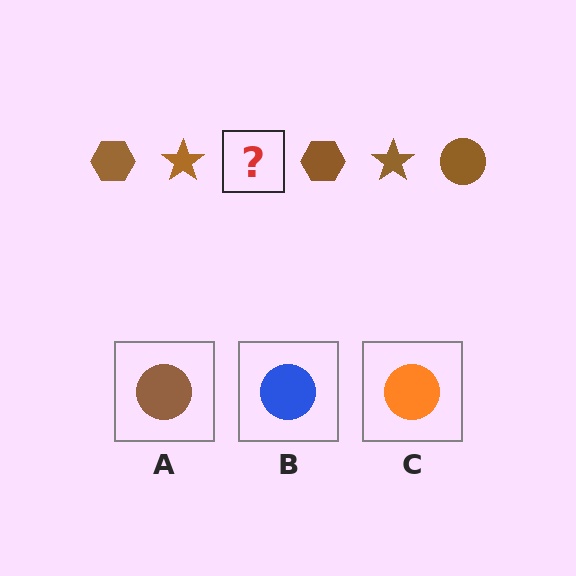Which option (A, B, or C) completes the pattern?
A.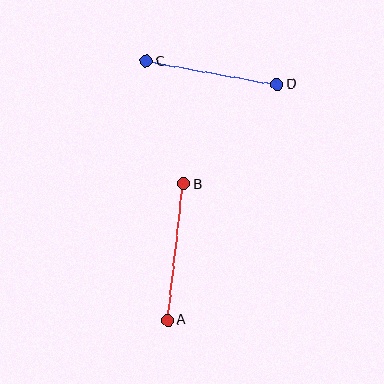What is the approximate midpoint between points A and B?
The midpoint is at approximately (175, 252) pixels.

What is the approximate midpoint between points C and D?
The midpoint is at approximately (212, 73) pixels.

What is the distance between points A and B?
The distance is approximately 137 pixels.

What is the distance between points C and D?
The distance is approximately 133 pixels.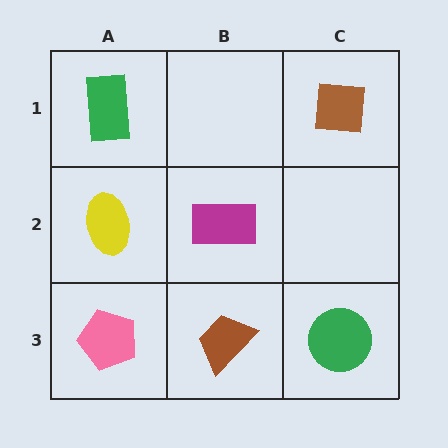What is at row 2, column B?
A magenta rectangle.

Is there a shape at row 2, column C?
No, that cell is empty.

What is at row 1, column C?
A brown square.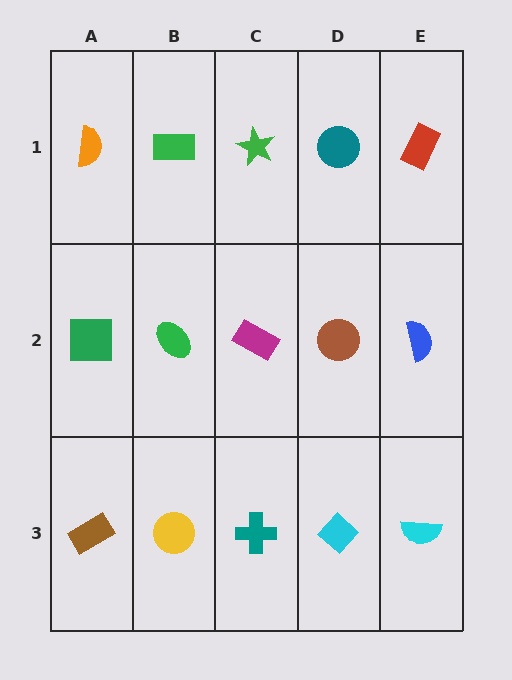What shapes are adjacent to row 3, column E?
A blue semicircle (row 2, column E), a cyan diamond (row 3, column D).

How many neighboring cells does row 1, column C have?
3.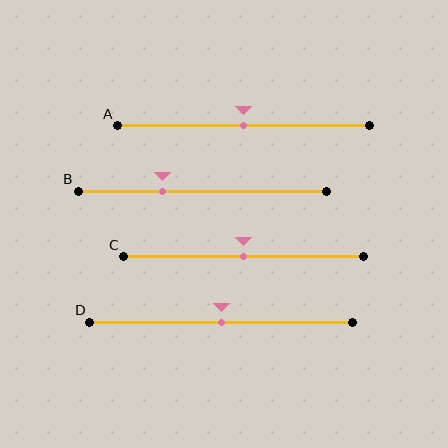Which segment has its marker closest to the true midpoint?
Segment A has its marker closest to the true midpoint.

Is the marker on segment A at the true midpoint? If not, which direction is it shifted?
Yes, the marker on segment A is at the true midpoint.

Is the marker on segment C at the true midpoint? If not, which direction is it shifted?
Yes, the marker on segment C is at the true midpoint.